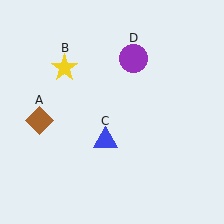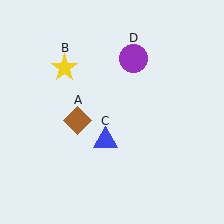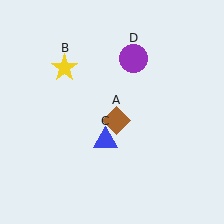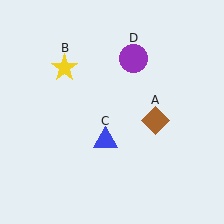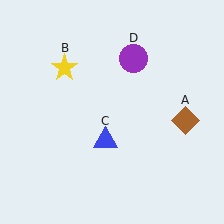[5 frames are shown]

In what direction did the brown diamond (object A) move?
The brown diamond (object A) moved right.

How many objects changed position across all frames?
1 object changed position: brown diamond (object A).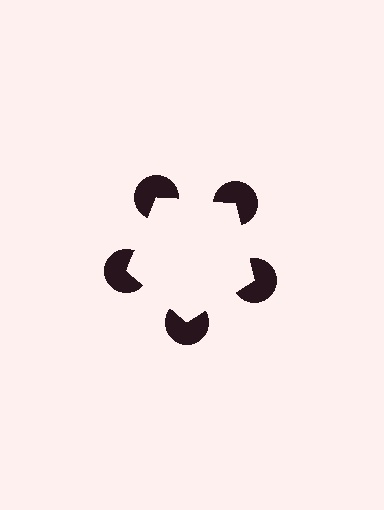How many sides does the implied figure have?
5 sides.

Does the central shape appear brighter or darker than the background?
It typically appears slightly brighter than the background, even though no actual brightness change is drawn.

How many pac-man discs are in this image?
There are 5 — one at each vertex of the illusory pentagon.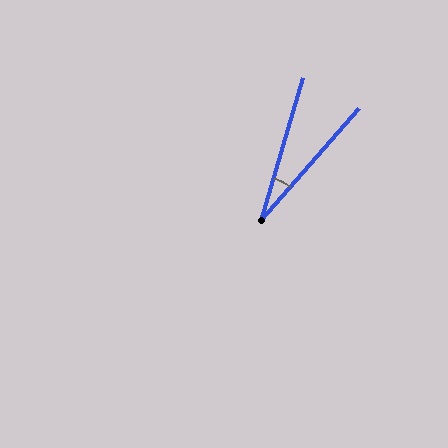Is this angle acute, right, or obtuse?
It is acute.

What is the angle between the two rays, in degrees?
Approximately 25 degrees.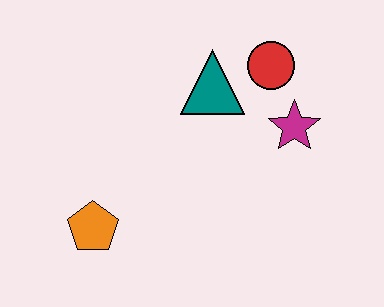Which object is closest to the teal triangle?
The red circle is closest to the teal triangle.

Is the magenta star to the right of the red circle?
Yes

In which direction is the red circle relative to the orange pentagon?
The red circle is to the right of the orange pentagon.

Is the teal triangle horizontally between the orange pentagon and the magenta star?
Yes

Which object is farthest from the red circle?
The orange pentagon is farthest from the red circle.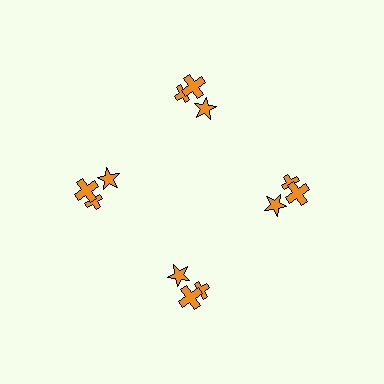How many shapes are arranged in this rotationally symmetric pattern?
There are 12 shapes, arranged in 4 groups of 3.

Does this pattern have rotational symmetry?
Yes, this pattern has 4-fold rotational symmetry. It looks the same after rotating 90 degrees around the center.